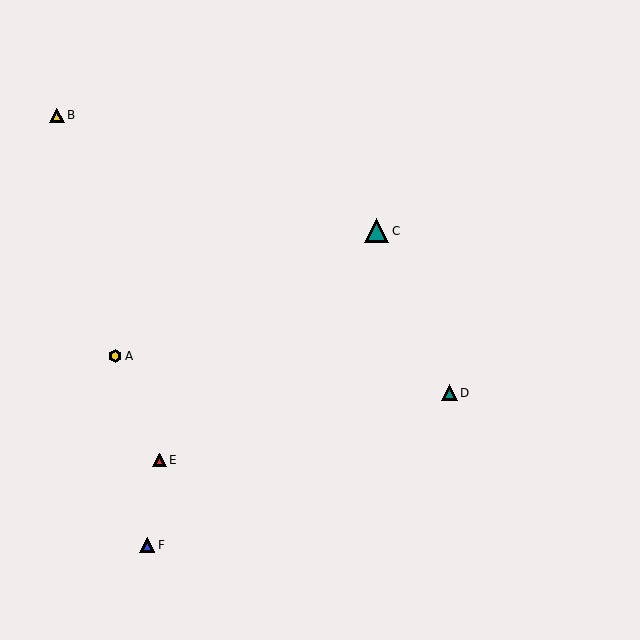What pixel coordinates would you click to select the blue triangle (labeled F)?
Click at (147, 545) to select the blue triangle F.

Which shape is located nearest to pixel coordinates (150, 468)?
The red triangle (labeled E) at (160, 460) is nearest to that location.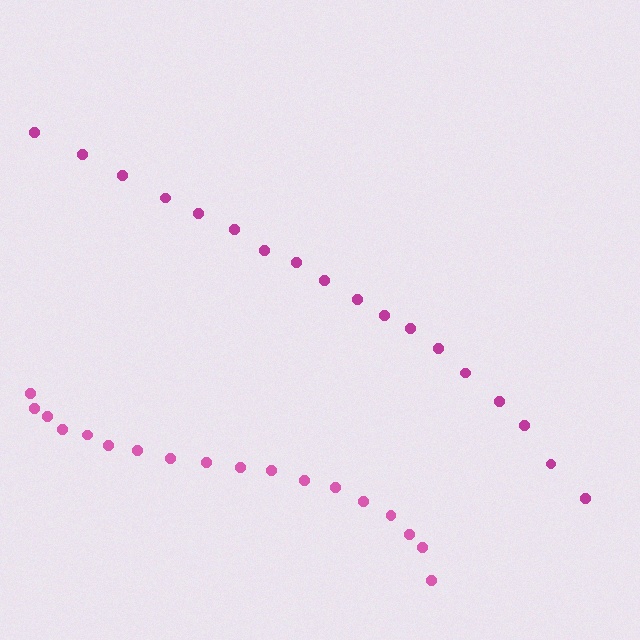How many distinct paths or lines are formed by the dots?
There are 2 distinct paths.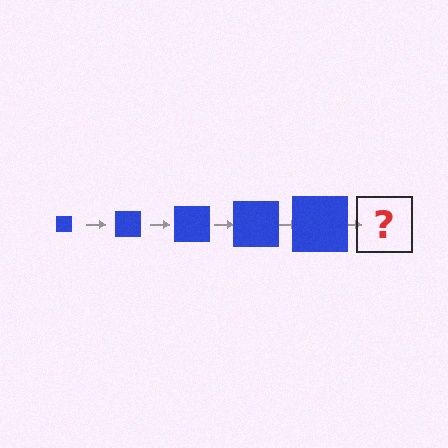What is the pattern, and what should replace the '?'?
The pattern is that the square gets progressively larger each step. The '?' should be a blue square, larger than the previous one.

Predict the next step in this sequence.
The next step is a blue square, larger than the previous one.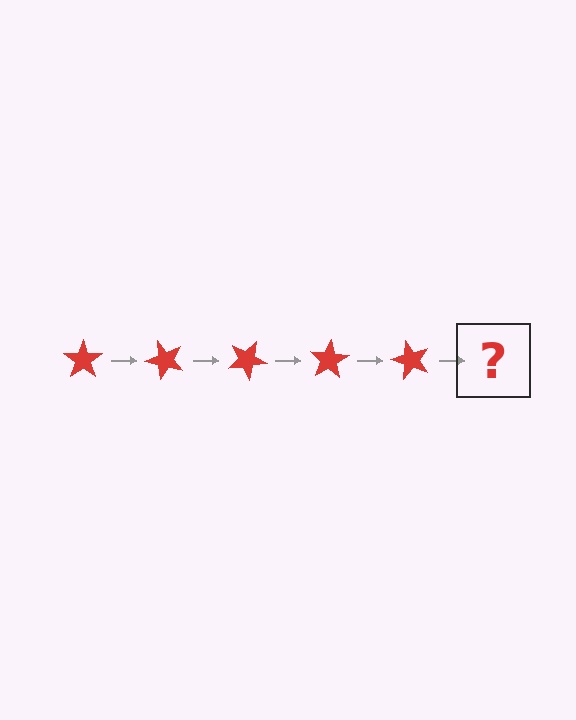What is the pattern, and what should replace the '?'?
The pattern is that the star rotates 50 degrees each step. The '?' should be a red star rotated 250 degrees.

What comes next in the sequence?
The next element should be a red star rotated 250 degrees.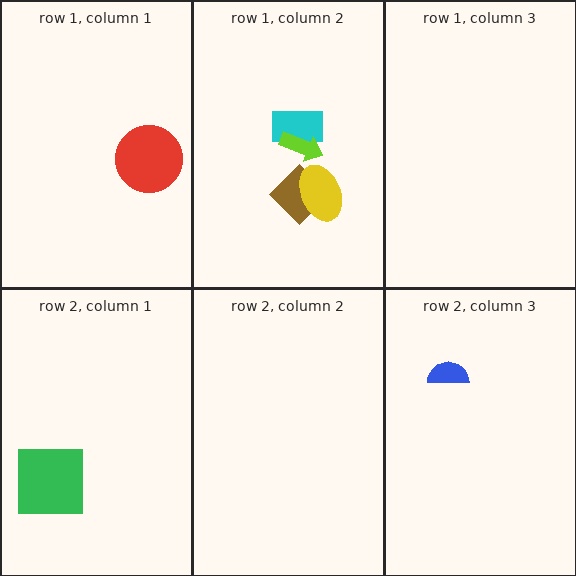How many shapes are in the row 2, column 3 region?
1.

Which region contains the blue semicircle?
The row 2, column 3 region.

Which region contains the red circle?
The row 1, column 1 region.